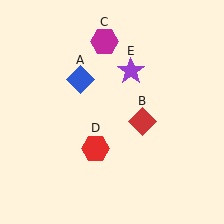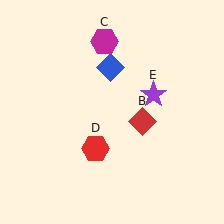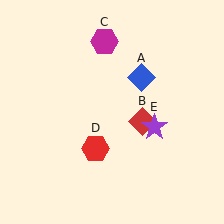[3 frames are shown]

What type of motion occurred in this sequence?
The blue diamond (object A), purple star (object E) rotated clockwise around the center of the scene.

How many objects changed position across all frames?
2 objects changed position: blue diamond (object A), purple star (object E).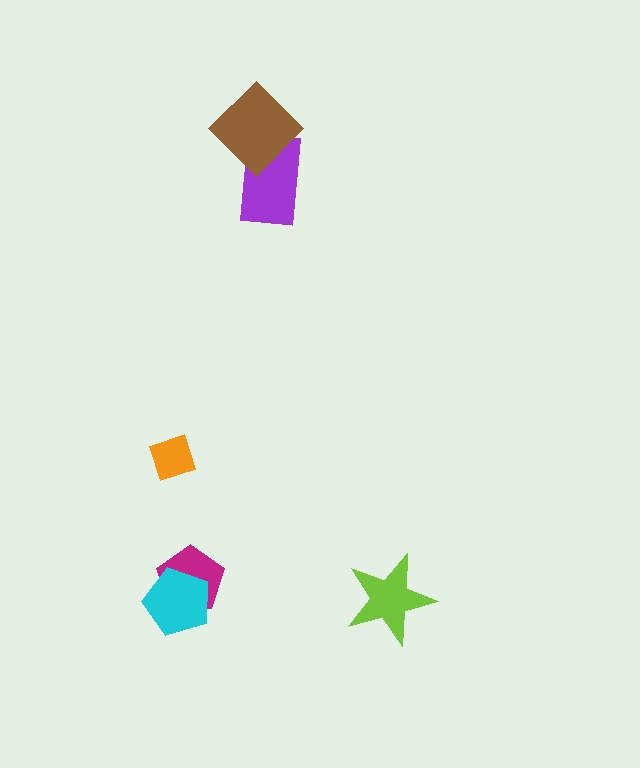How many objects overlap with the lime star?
0 objects overlap with the lime star.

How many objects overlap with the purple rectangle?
1 object overlaps with the purple rectangle.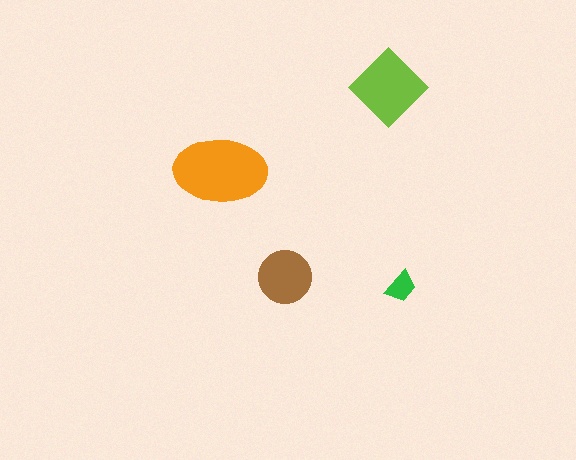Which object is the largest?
The orange ellipse.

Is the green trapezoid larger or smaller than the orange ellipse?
Smaller.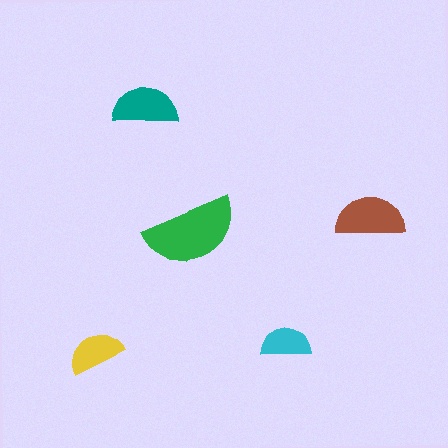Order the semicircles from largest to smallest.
the green one, the brown one, the teal one, the yellow one, the cyan one.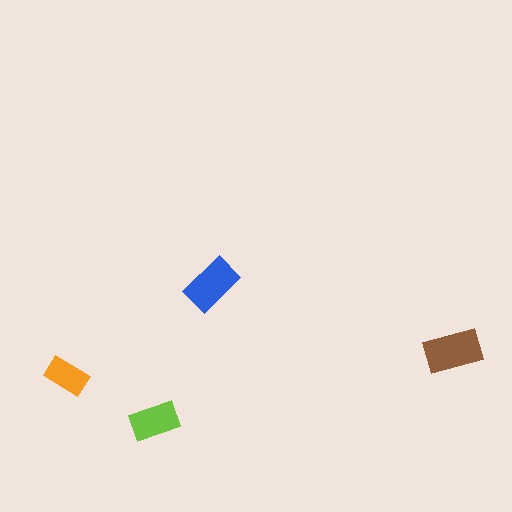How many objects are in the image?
There are 4 objects in the image.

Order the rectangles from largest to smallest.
the brown one, the blue one, the lime one, the orange one.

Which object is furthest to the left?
The orange rectangle is leftmost.